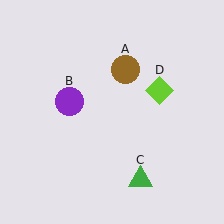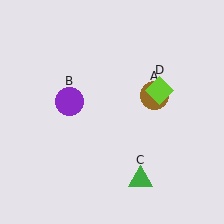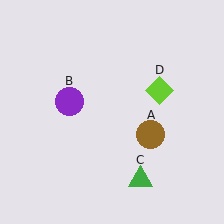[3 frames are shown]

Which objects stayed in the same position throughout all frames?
Purple circle (object B) and green triangle (object C) and lime diamond (object D) remained stationary.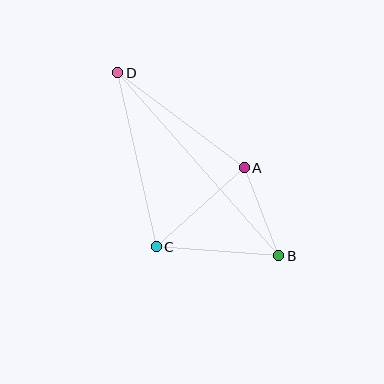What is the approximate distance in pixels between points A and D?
The distance between A and D is approximately 158 pixels.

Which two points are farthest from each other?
Points B and D are farthest from each other.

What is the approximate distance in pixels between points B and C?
The distance between B and C is approximately 123 pixels.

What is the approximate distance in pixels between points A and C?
The distance between A and C is approximately 119 pixels.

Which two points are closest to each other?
Points A and B are closest to each other.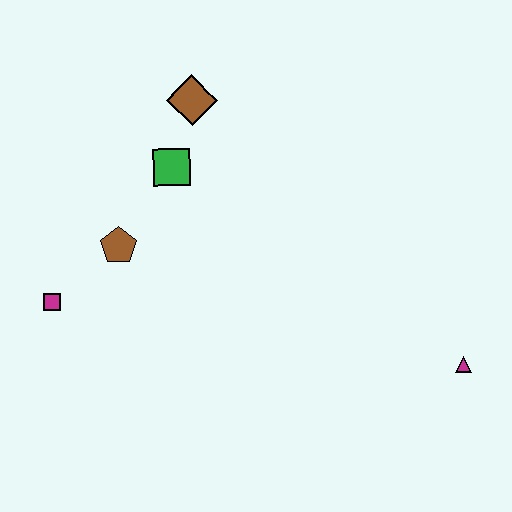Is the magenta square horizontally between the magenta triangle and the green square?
No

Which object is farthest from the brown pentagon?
The magenta triangle is farthest from the brown pentagon.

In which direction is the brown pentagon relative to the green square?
The brown pentagon is below the green square.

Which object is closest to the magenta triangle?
The green square is closest to the magenta triangle.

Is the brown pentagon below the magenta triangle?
No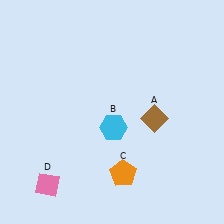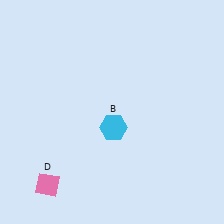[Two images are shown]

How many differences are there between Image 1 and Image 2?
There are 2 differences between the two images.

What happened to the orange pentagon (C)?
The orange pentagon (C) was removed in Image 2. It was in the bottom-right area of Image 1.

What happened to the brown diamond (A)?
The brown diamond (A) was removed in Image 2. It was in the bottom-right area of Image 1.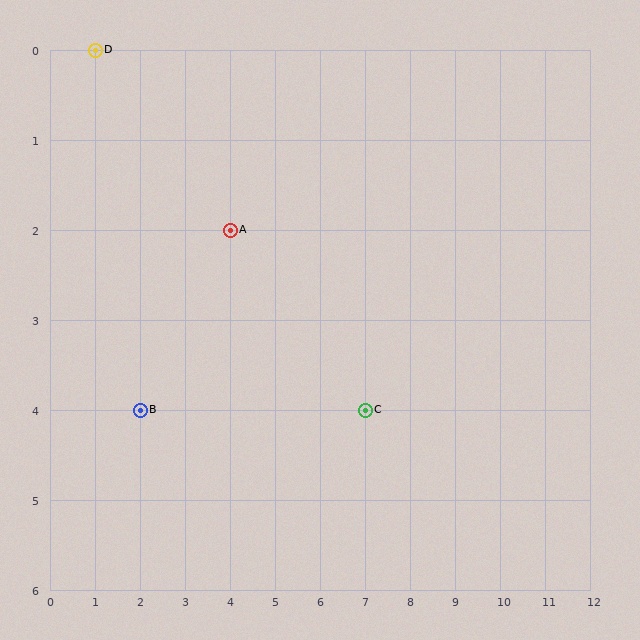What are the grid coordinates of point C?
Point C is at grid coordinates (7, 4).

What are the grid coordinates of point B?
Point B is at grid coordinates (2, 4).